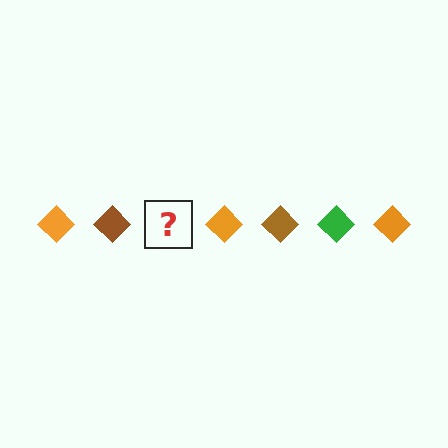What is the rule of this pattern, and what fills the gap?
The rule is that the pattern cycles through orange, brown, green diamonds. The gap should be filled with a green diamond.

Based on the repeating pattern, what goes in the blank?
The blank should be a green diamond.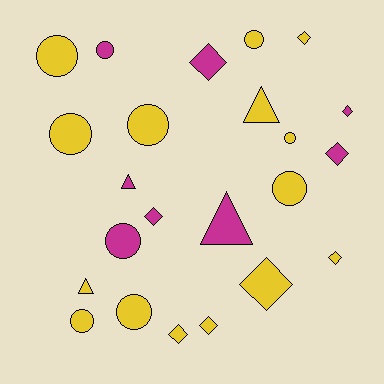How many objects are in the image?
There are 23 objects.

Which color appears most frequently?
Yellow, with 15 objects.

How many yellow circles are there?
There are 8 yellow circles.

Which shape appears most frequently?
Circle, with 10 objects.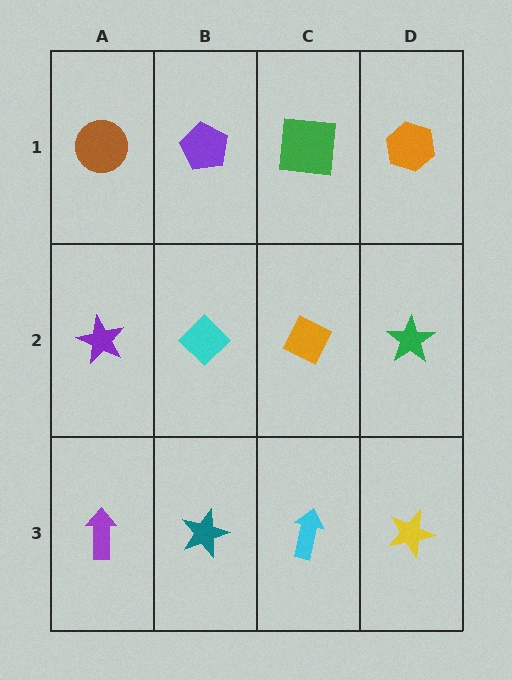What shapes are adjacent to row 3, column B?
A cyan diamond (row 2, column B), a purple arrow (row 3, column A), a cyan arrow (row 3, column C).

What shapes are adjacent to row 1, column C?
An orange diamond (row 2, column C), a purple pentagon (row 1, column B), an orange hexagon (row 1, column D).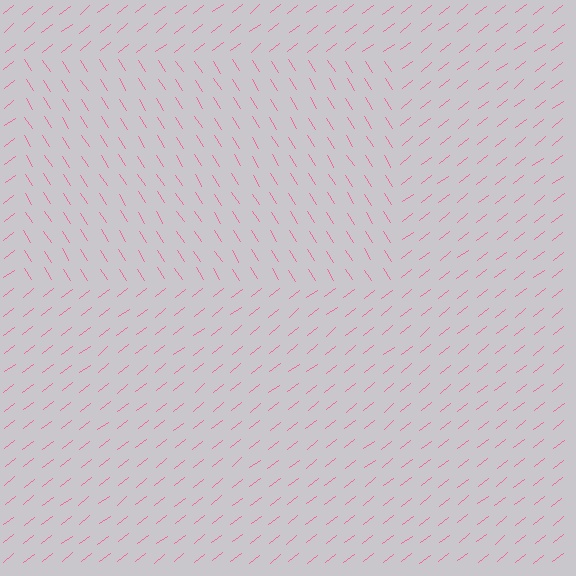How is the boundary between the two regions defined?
The boundary is defined purely by a change in line orientation (approximately 84 degrees difference). All lines are the same color and thickness.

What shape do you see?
I see a rectangle.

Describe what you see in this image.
The image is filled with small pink line segments. A rectangle region in the image has lines oriented differently from the surrounding lines, creating a visible texture boundary.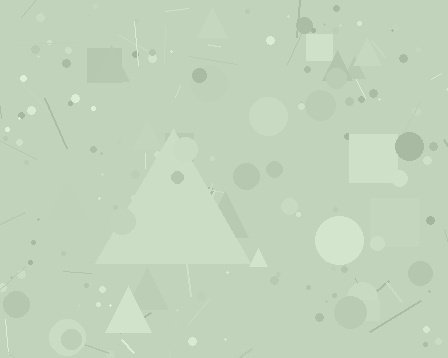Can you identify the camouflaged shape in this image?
The camouflaged shape is a triangle.